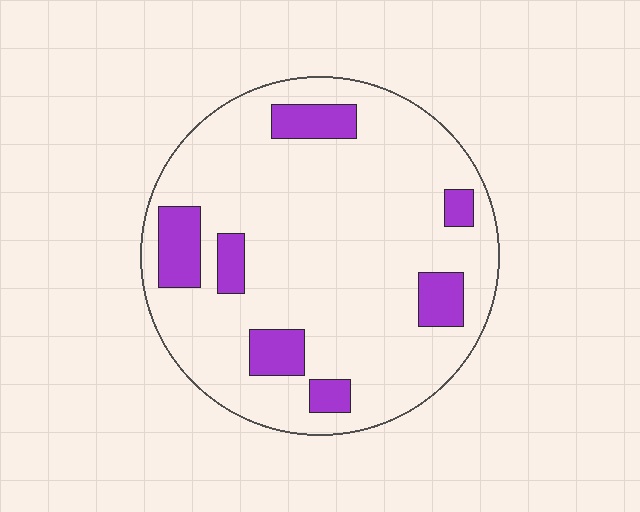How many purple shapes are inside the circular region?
7.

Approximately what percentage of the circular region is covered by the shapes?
Approximately 15%.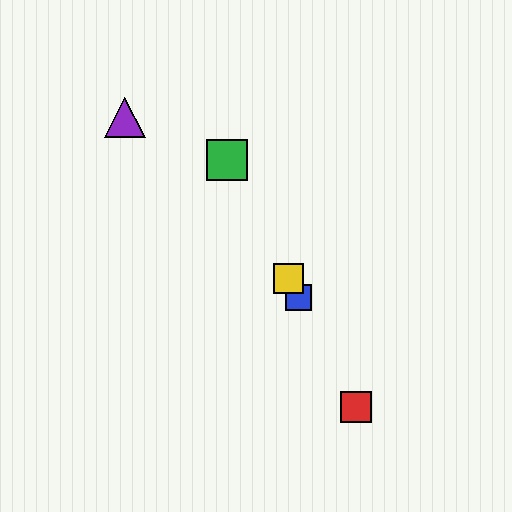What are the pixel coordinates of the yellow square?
The yellow square is at (289, 278).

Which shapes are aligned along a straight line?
The red square, the blue square, the green square, the yellow square are aligned along a straight line.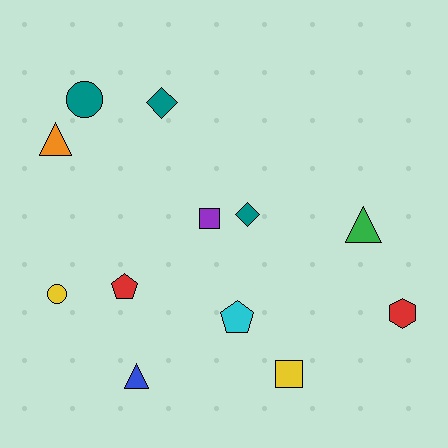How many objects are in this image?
There are 12 objects.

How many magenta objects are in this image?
There are no magenta objects.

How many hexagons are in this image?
There is 1 hexagon.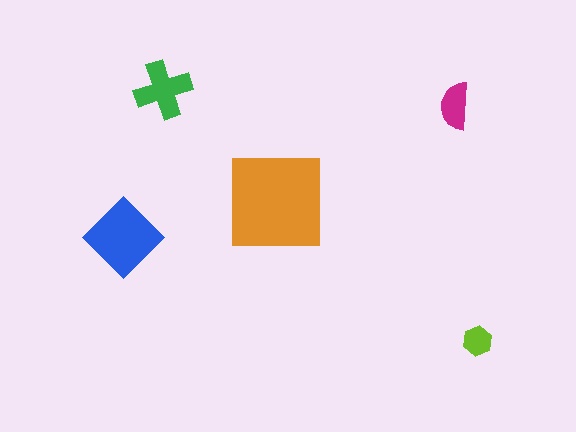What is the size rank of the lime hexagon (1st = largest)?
5th.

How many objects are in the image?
There are 5 objects in the image.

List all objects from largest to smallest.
The orange square, the blue diamond, the green cross, the magenta semicircle, the lime hexagon.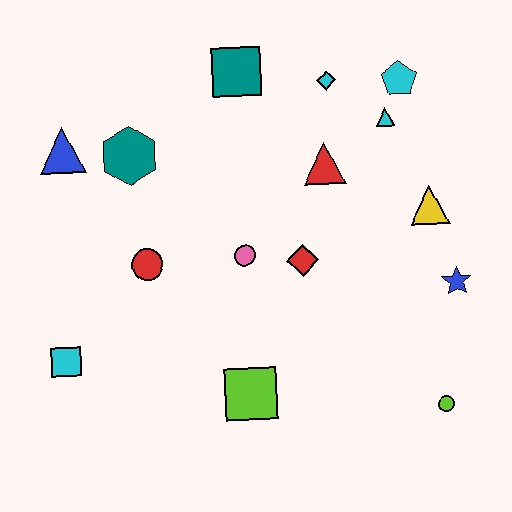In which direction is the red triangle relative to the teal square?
The red triangle is below the teal square.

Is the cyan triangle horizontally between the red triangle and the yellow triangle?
Yes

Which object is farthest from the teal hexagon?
The lime circle is farthest from the teal hexagon.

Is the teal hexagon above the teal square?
No